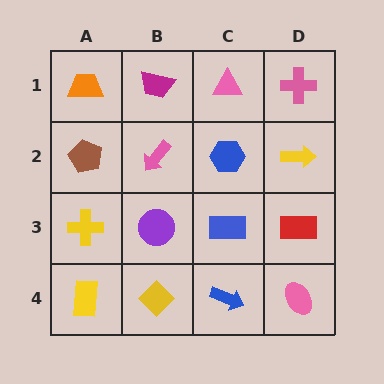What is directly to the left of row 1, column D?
A pink triangle.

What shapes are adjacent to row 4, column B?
A purple circle (row 3, column B), a yellow rectangle (row 4, column A), a blue arrow (row 4, column C).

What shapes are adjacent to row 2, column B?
A magenta trapezoid (row 1, column B), a purple circle (row 3, column B), a brown pentagon (row 2, column A), a blue hexagon (row 2, column C).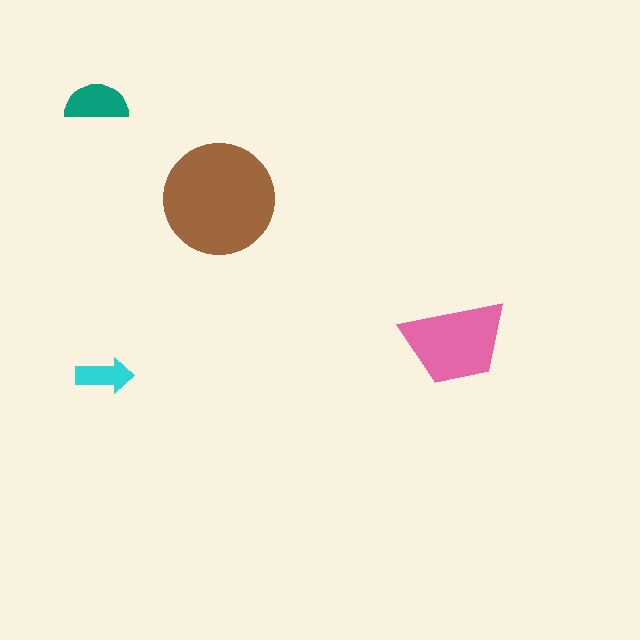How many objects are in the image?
There are 4 objects in the image.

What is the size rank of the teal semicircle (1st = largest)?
3rd.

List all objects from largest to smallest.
The brown circle, the pink trapezoid, the teal semicircle, the cyan arrow.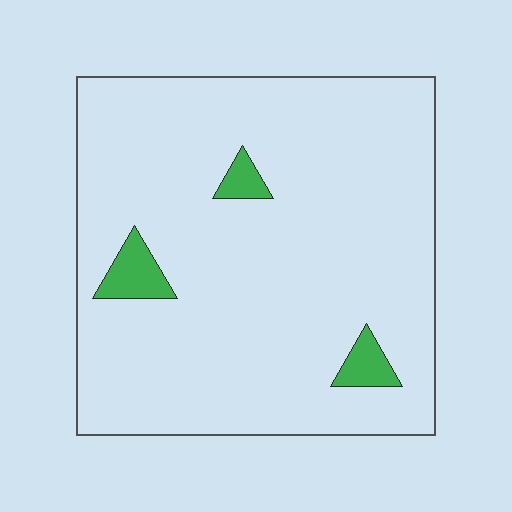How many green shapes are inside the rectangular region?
3.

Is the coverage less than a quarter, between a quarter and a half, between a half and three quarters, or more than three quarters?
Less than a quarter.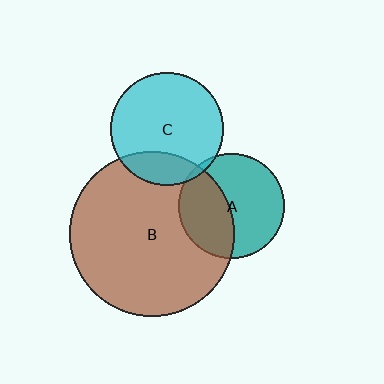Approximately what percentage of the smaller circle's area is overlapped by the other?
Approximately 40%.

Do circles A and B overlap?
Yes.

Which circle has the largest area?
Circle B (brown).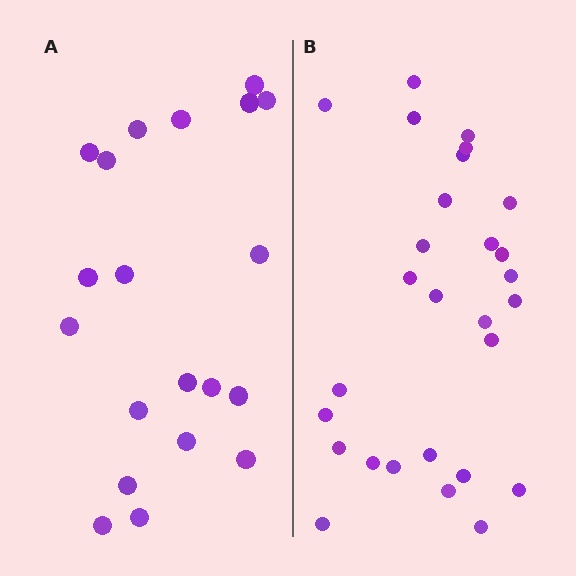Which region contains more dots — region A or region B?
Region B (the right region) has more dots.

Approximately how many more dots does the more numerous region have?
Region B has roughly 8 or so more dots than region A.